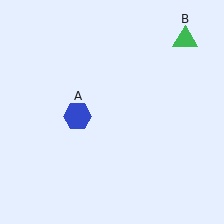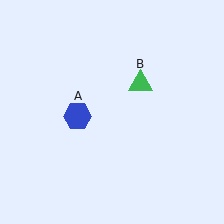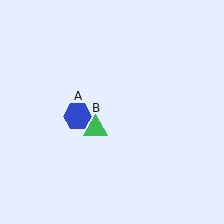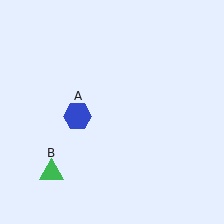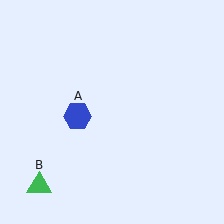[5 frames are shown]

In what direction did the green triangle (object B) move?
The green triangle (object B) moved down and to the left.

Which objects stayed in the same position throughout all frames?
Blue hexagon (object A) remained stationary.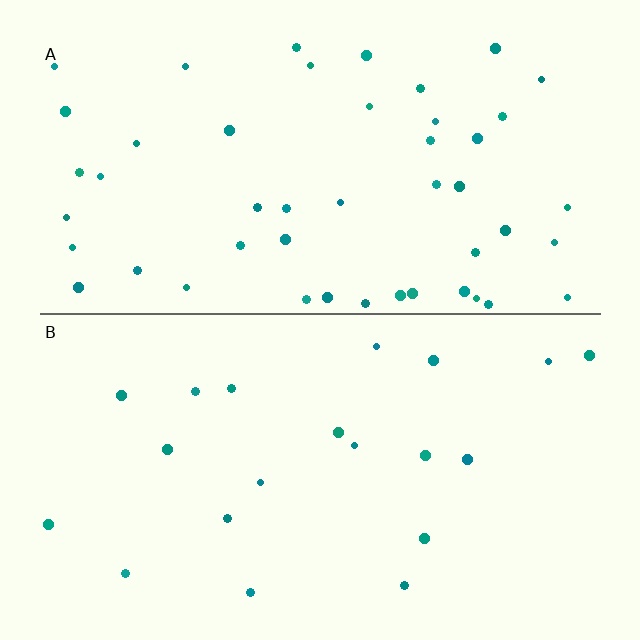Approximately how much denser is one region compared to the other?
Approximately 2.4× — region A over region B.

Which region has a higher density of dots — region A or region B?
A (the top).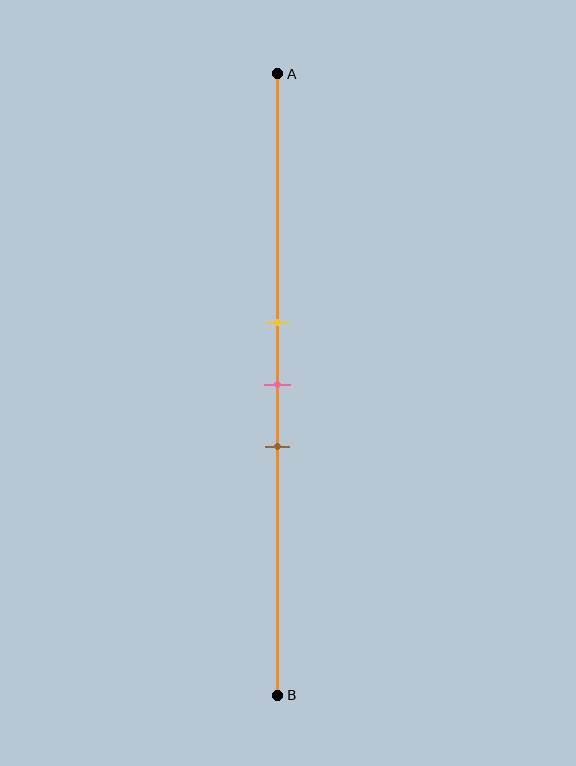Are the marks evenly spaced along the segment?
Yes, the marks are approximately evenly spaced.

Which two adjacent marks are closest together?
The yellow and pink marks are the closest adjacent pair.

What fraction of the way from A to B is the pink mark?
The pink mark is approximately 50% (0.5) of the way from A to B.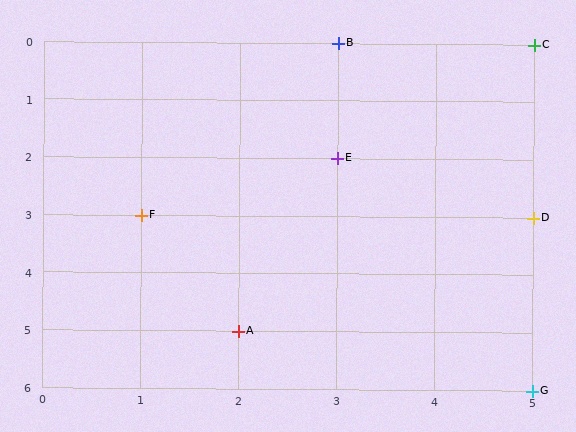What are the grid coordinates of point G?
Point G is at grid coordinates (5, 6).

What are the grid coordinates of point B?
Point B is at grid coordinates (3, 0).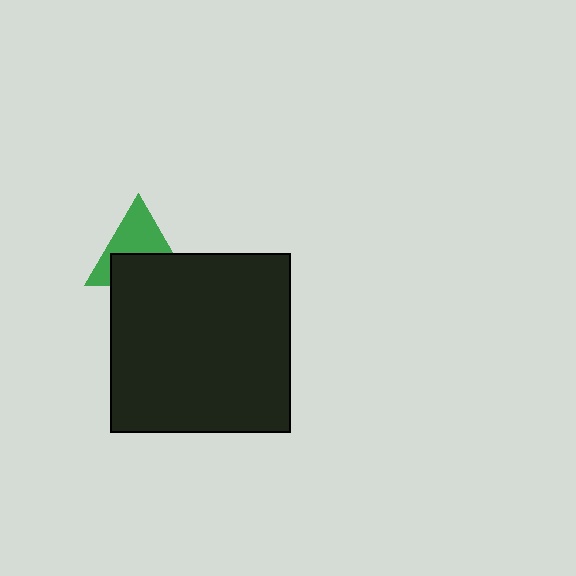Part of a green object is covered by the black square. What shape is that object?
It is a triangle.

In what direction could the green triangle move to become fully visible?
The green triangle could move up. That would shift it out from behind the black square entirely.